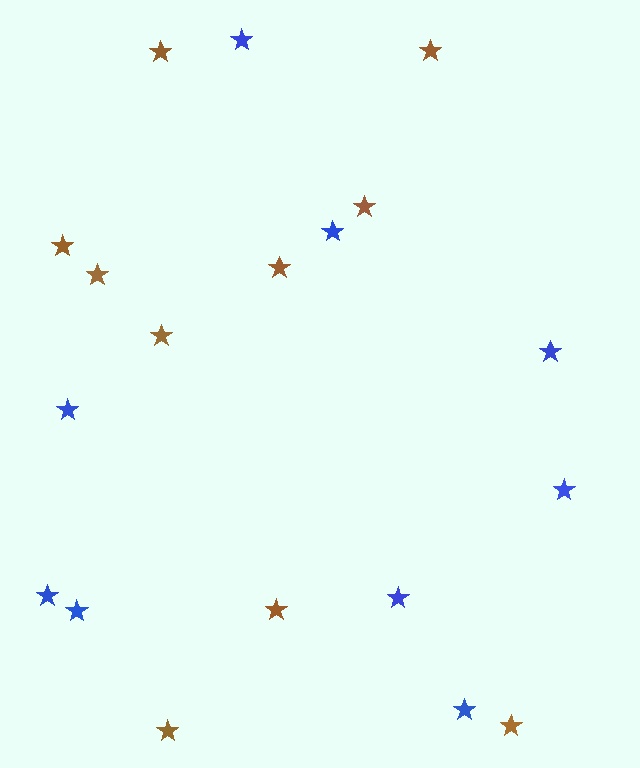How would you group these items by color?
There are 2 groups: one group of blue stars (9) and one group of brown stars (10).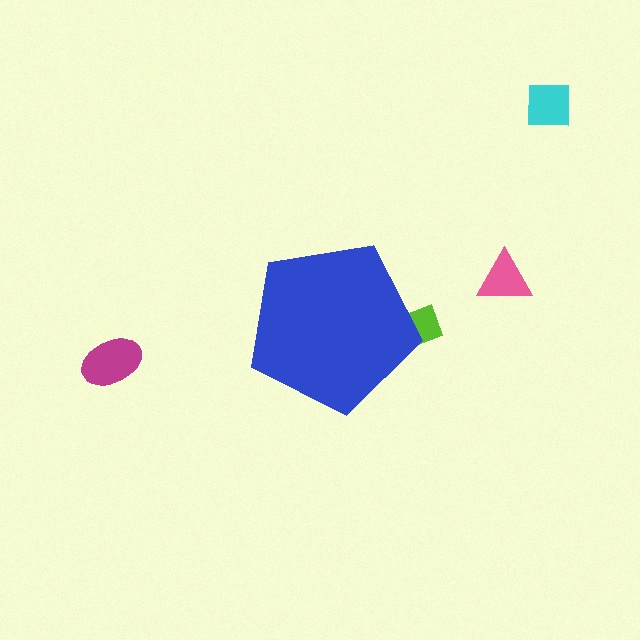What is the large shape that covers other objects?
A blue pentagon.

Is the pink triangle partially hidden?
No, the pink triangle is fully visible.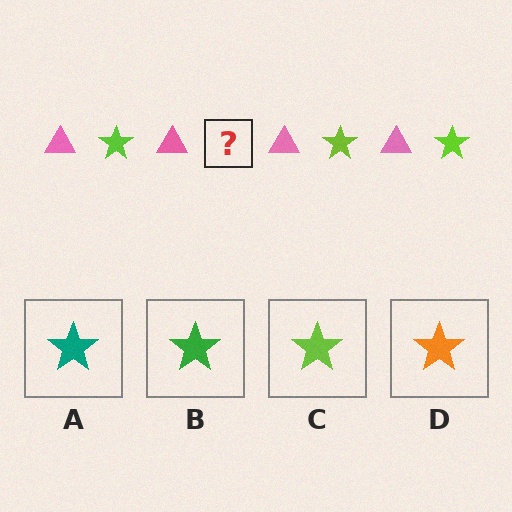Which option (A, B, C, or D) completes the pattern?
C.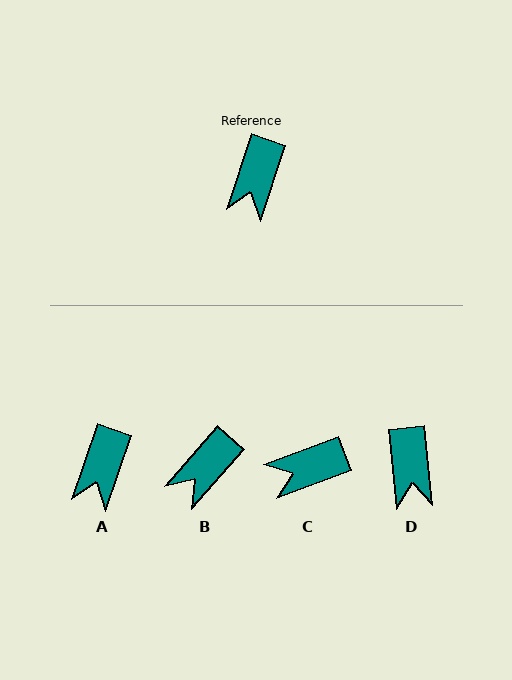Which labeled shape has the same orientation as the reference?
A.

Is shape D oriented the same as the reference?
No, it is off by about 25 degrees.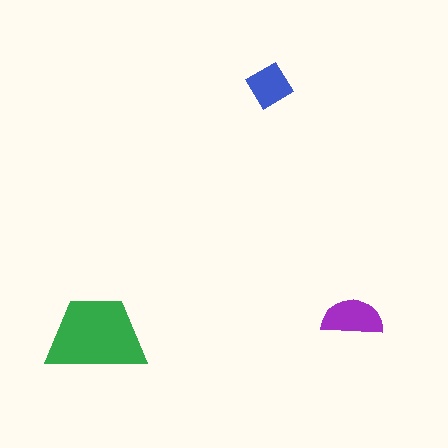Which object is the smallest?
The blue diamond.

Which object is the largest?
The green trapezoid.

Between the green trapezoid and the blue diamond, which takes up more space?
The green trapezoid.